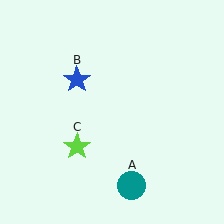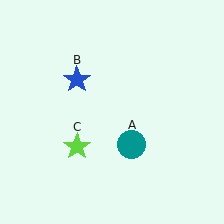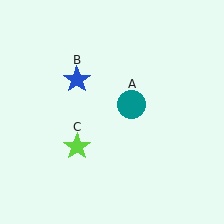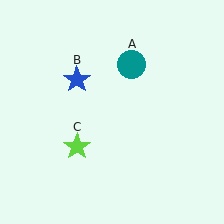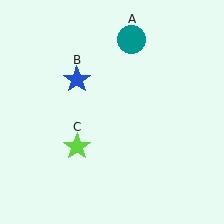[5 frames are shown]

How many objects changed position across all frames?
1 object changed position: teal circle (object A).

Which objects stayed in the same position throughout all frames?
Blue star (object B) and lime star (object C) remained stationary.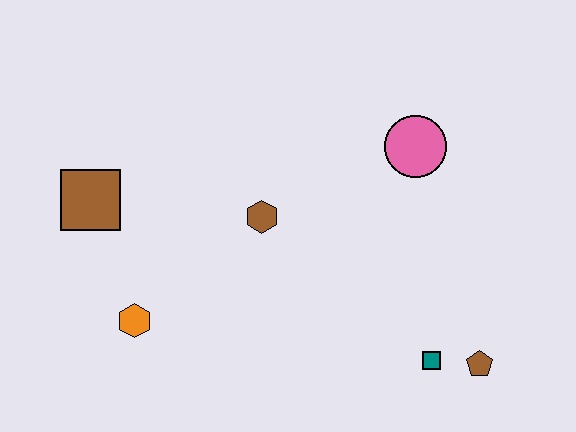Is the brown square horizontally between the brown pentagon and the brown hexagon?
No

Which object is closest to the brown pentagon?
The teal square is closest to the brown pentagon.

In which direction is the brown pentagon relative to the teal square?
The brown pentagon is to the right of the teal square.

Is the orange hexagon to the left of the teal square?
Yes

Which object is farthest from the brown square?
The brown pentagon is farthest from the brown square.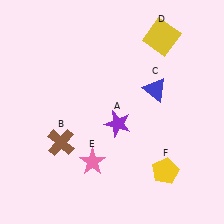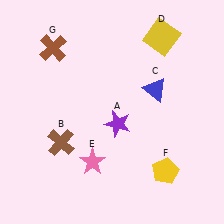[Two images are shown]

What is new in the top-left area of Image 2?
A brown cross (G) was added in the top-left area of Image 2.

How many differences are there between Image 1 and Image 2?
There is 1 difference between the two images.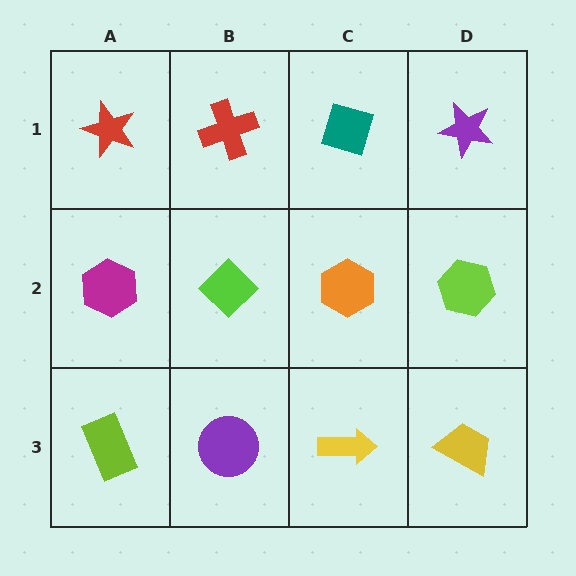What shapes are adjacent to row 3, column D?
A lime hexagon (row 2, column D), a yellow arrow (row 3, column C).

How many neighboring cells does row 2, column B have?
4.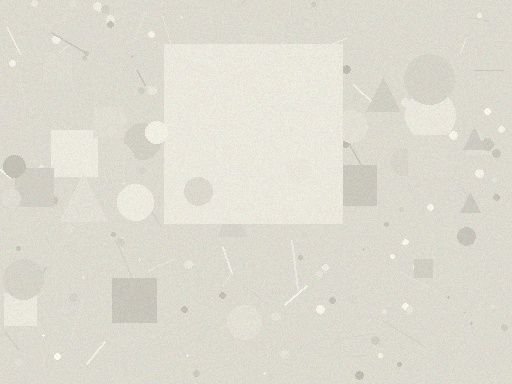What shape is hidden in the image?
A square is hidden in the image.